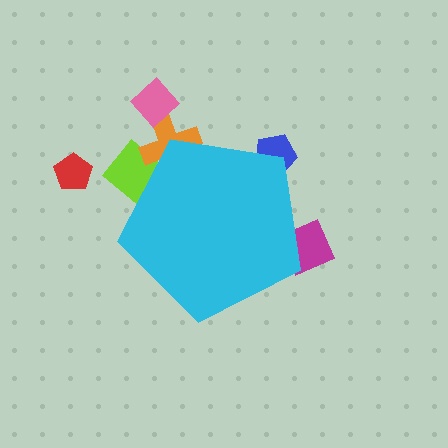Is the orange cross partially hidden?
Yes, the orange cross is partially hidden behind the cyan pentagon.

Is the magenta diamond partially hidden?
Yes, the magenta diamond is partially hidden behind the cyan pentagon.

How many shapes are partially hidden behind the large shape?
4 shapes are partially hidden.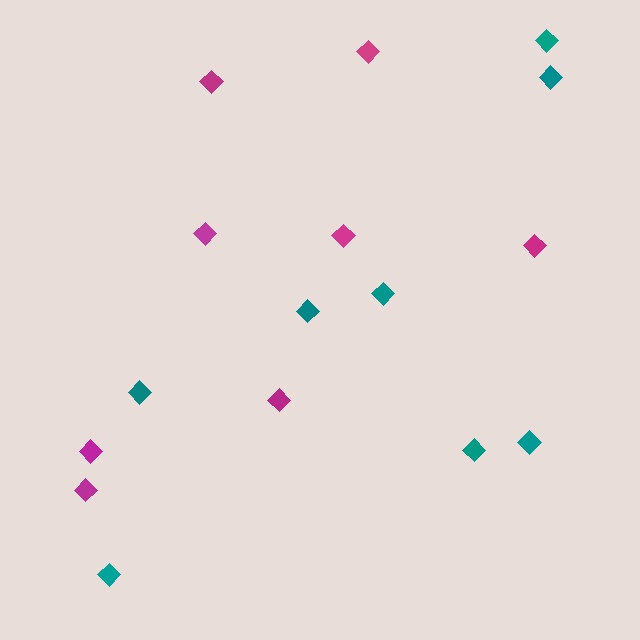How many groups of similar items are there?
There are 2 groups: one group of magenta diamonds (8) and one group of teal diamonds (8).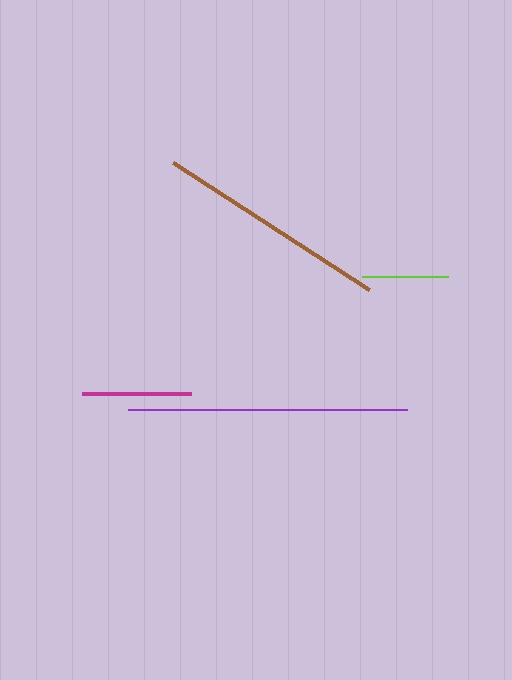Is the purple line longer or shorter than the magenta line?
The purple line is longer than the magenta line.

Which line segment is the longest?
The purple line is the longest at approximately 279 pixels.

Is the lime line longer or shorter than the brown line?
The brown line is longer than the lime line.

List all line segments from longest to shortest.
From longest to shortest: purple, brown, magenta, lime.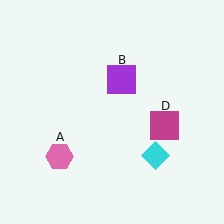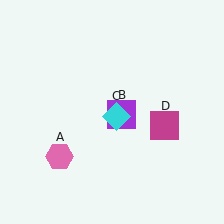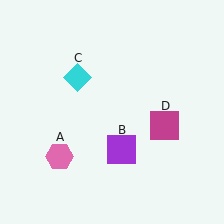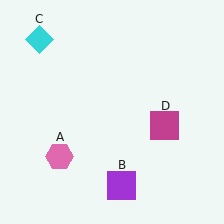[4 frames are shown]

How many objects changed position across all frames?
2 objects changed position: purple square (object B), cyan diamond (object C).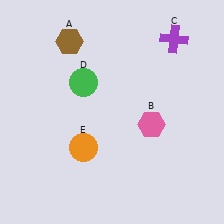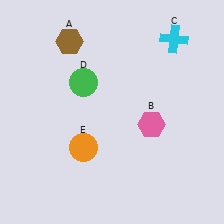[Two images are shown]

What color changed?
The cross (C) changed from purple in Image 1 to cyan in Image 2.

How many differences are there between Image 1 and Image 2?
There is 1 difference between the two images.